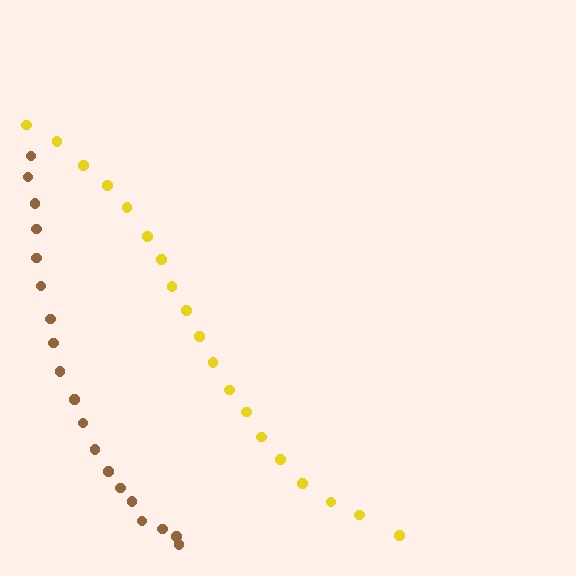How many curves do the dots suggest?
There are 2 distinct paths.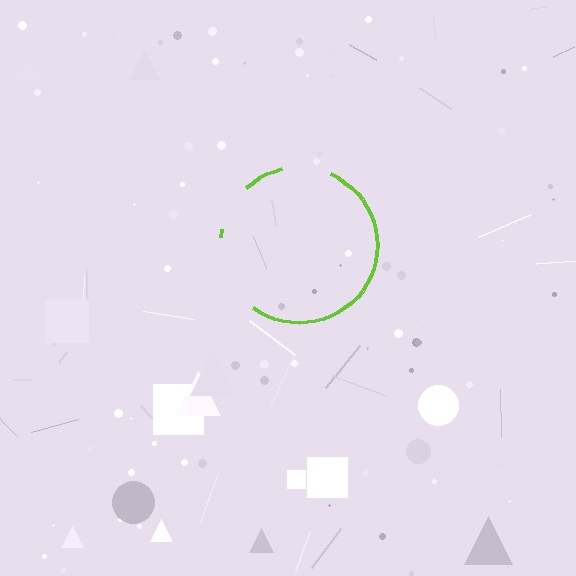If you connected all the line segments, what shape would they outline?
They would outline a circle.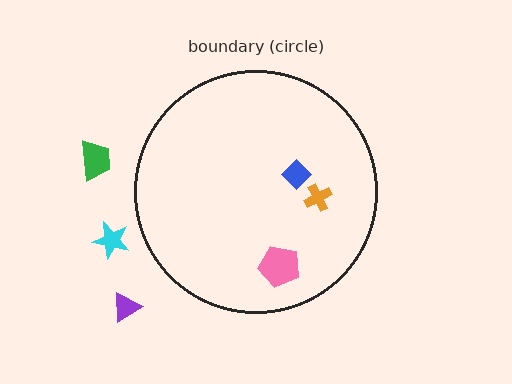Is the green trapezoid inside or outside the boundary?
Outside.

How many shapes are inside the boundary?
3 inside, 3 outside.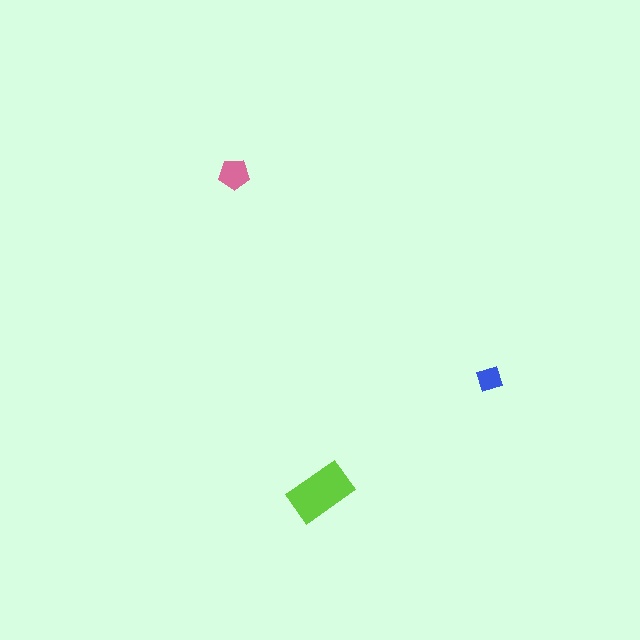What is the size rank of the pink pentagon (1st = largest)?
2nd.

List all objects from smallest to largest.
The blue diamond, the pink pentagon, the lime rectangle.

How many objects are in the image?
There are 3 objects in the image.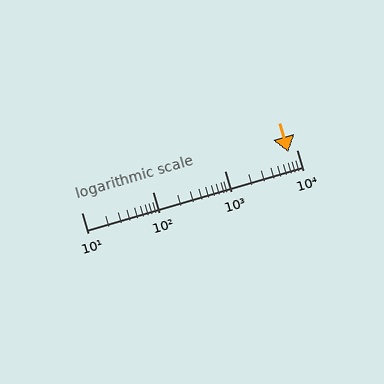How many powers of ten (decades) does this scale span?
The scale spans 3 decades, from 10 to 10000.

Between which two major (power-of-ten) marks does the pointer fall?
The pointer is between 1000 and 10000.